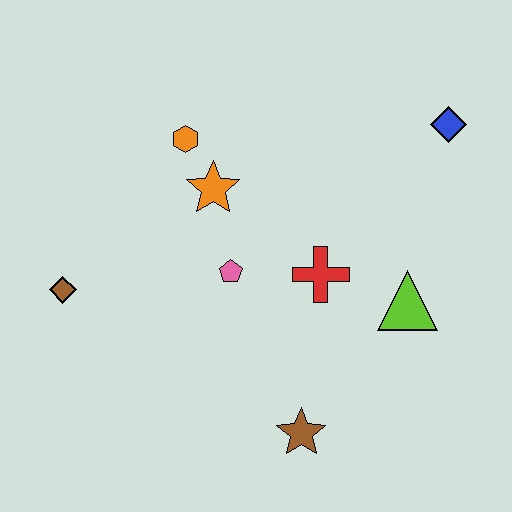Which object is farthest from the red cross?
The brown diamond is farthest from the red cross.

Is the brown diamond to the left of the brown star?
Yes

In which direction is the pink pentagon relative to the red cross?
The pink pentagon is to the left of the red cross.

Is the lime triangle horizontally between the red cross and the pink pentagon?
No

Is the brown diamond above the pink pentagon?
No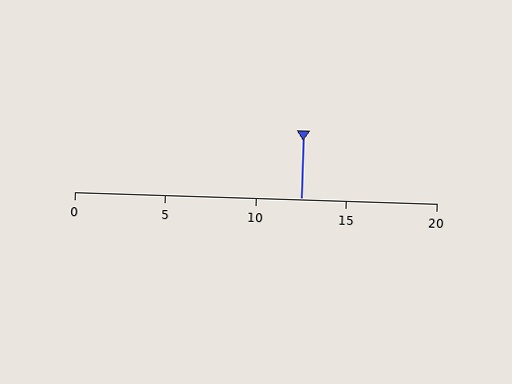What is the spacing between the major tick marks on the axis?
The major ticks are spaced 5 apart.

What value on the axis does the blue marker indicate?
The marker indicates approximately 12.5.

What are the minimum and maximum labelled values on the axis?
The axis runs from 0 to 20.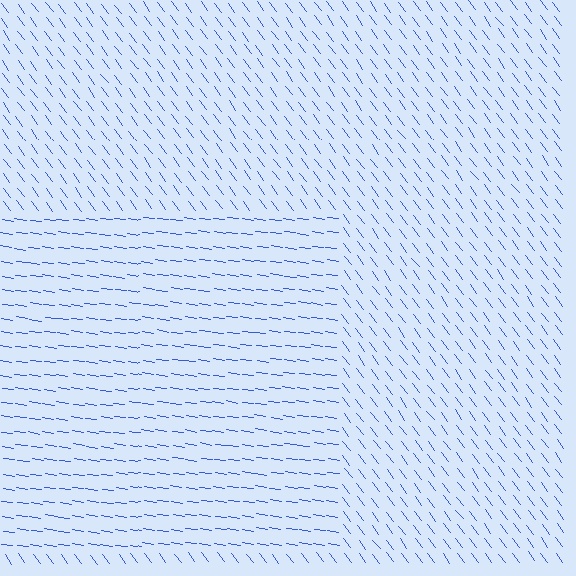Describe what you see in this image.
The image is filled with small blue line segments. A rectangle region in the image has lines oriented differently from the surrounding lines, creating a visible texture boundary.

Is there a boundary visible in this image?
Yes, there is a texture boundary formed by a change in line orientation.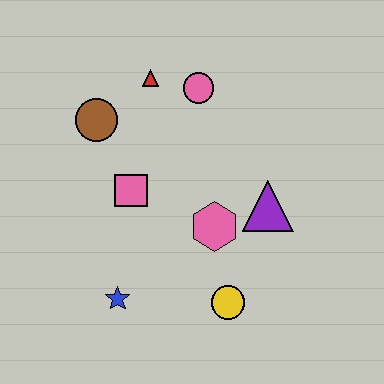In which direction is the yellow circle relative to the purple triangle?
The yellow circle is below the purple triangle.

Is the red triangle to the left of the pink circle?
Yes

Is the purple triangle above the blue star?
Yes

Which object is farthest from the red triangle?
The yellow circle is farthest from the red triangle.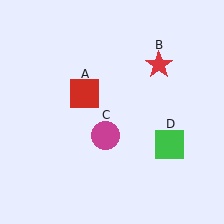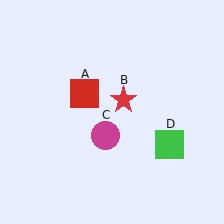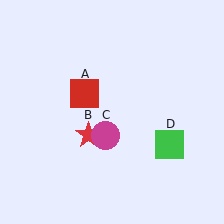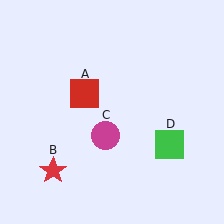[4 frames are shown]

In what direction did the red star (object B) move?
The red star (object B) moved down and to the left.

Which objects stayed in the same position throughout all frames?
Red square (object A) and magenta circle (object C) and green square (object D) remained stationary.